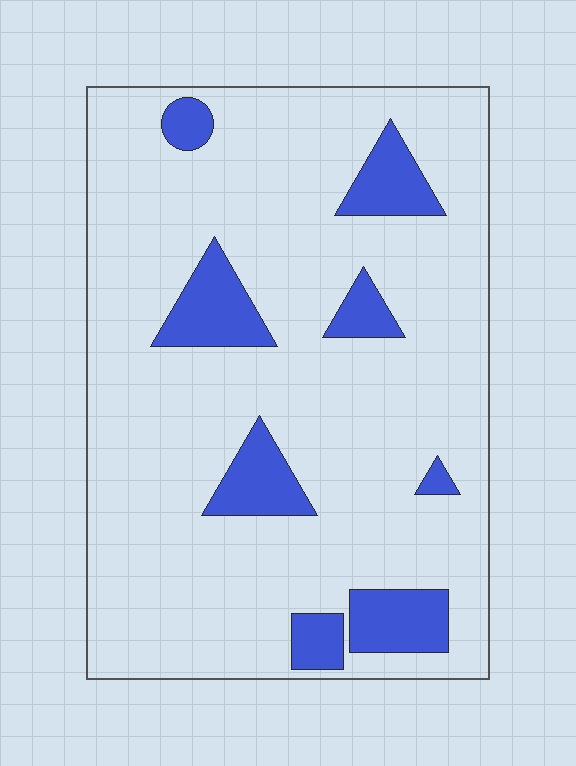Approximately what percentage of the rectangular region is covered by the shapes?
Approximately 15%.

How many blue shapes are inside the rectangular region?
8.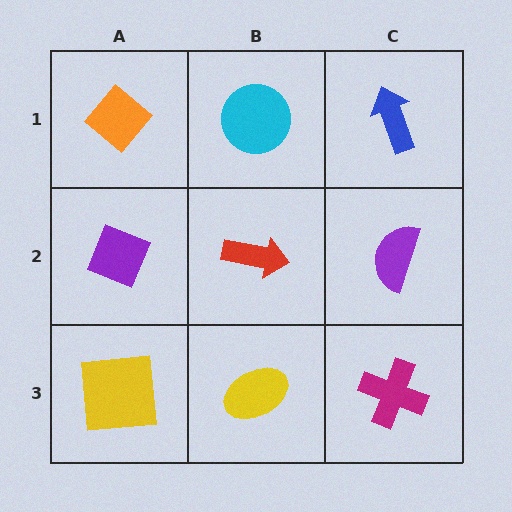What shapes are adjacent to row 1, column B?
A red arrow (row 2, column B), an orange diamond (row 1, column A), a blue arrow (row 1, column C).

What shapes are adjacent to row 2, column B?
A cyan circle (row 1, column B), a yellow ellipse (row 3, column B), a purple diamond (row 2, column A), a purple semicircle (row 2, column C).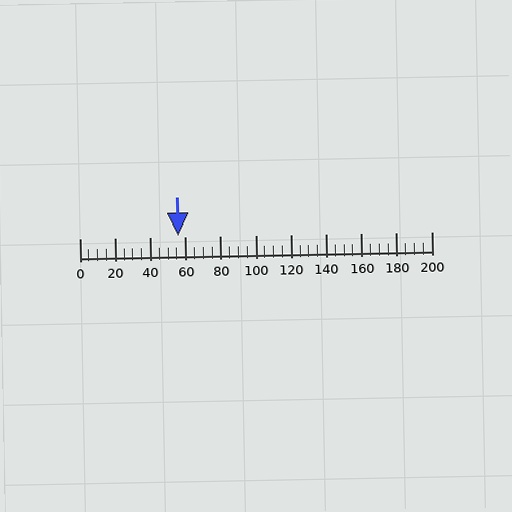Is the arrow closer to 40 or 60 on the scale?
The arrow is closer to 60.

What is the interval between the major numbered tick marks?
The major tick marks are spaced 20 units apart.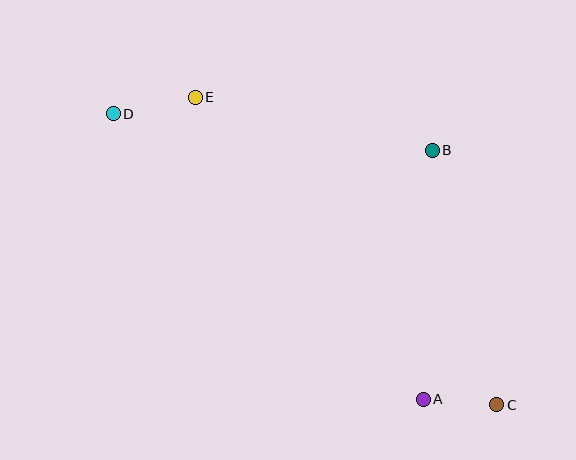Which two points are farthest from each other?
Points C and D are farthest from each other.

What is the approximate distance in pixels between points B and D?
The distance between B and D is approximately 321 pixels.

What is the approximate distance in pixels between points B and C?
The distance between B and C is approximately 262 pixels.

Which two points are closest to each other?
Points A and C are closest to each other.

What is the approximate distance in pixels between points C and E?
The distance between C and E is approximately 431 pixels.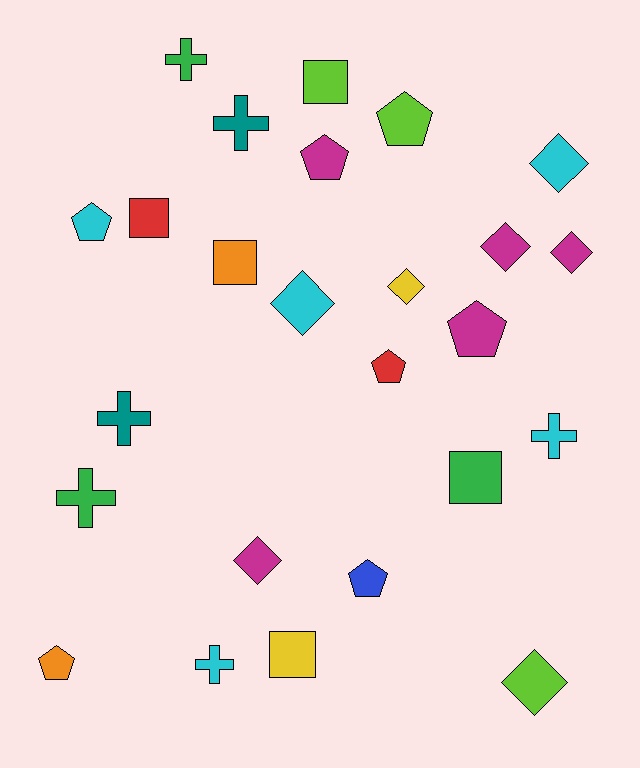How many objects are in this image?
There are 25 objects.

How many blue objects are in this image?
There is 1 blue object.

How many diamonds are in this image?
There are 7 diamonds.